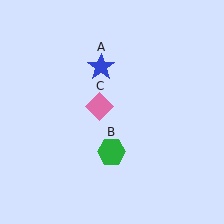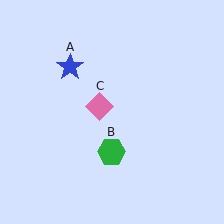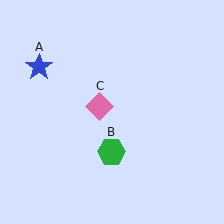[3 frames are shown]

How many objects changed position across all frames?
1 object changed position: blue star (object A).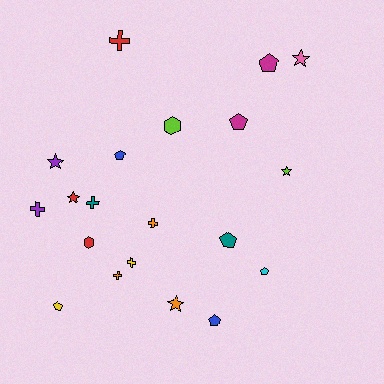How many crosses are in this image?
There are 6 crosses.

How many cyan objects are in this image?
There is 1 cyan object.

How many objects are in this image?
There are 20 objects.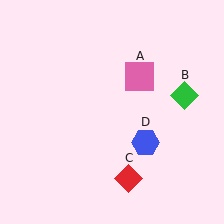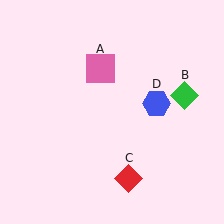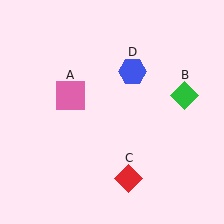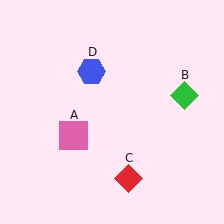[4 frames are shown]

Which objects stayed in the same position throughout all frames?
Green diamond (object B) and red diamond (object C) remained stationary.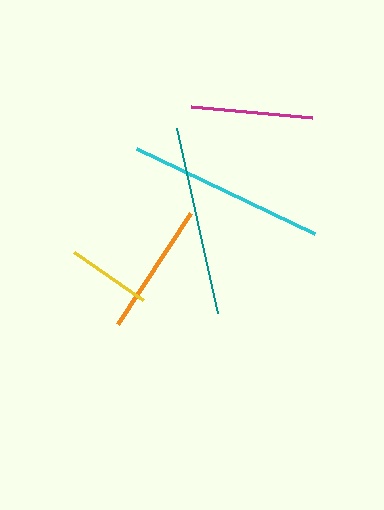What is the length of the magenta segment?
The magenta segment is approximately 121 pixels long.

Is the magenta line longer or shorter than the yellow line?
The magenta line is longer than the yellow line.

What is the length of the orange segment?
The orange segment is approximately 133 pixels long.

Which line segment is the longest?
The cyan line is the longest at approximately 197 pixels.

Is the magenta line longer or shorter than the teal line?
The teal line is longer than the magenta line.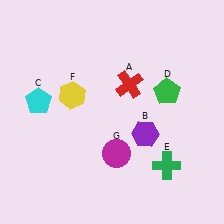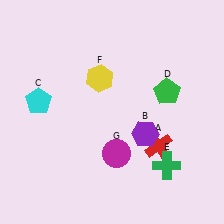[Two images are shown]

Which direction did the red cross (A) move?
The red cross (A) moved down.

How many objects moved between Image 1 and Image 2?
2 objects moved between the two images.